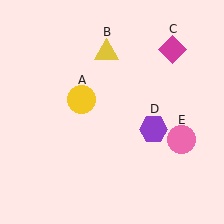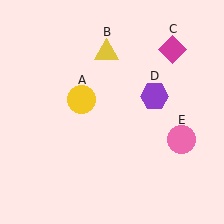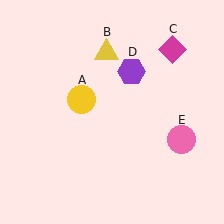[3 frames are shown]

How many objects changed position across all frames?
1 object changed position: purple hexagon (object D).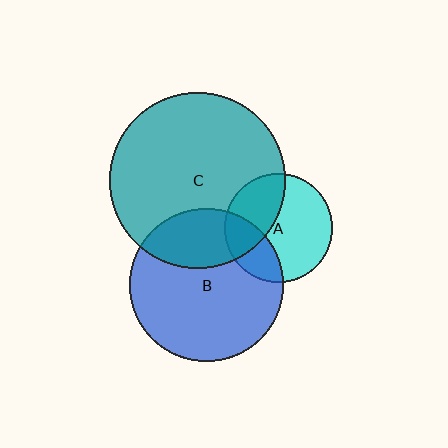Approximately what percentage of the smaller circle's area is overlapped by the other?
Approximately 35%.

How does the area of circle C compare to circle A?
Approximately 2.6 times.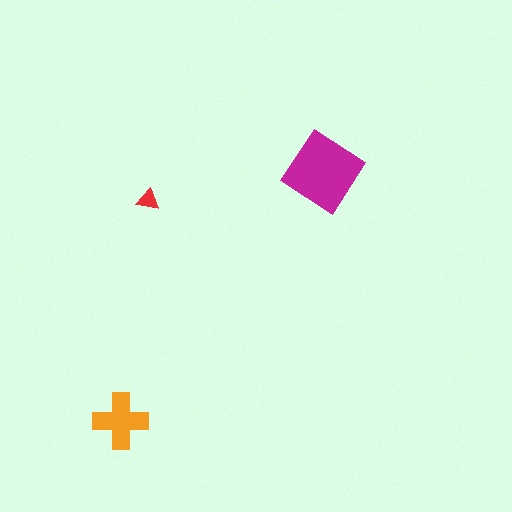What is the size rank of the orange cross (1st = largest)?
2nd.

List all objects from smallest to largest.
The red triangle, the orange cross, the magenta diamond.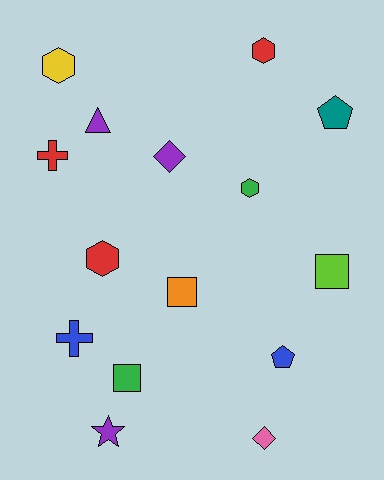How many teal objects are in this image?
There is 1 teal object.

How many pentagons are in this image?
There are 2 pentagons.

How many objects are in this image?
There are 15 objects.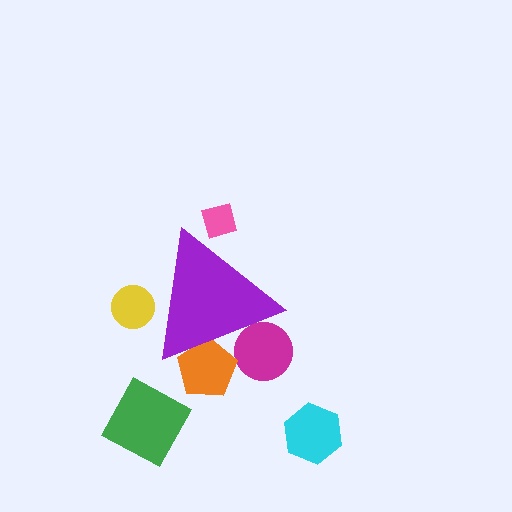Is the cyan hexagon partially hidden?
No, the cyan hexagon is fully visible.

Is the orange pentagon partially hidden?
Yes, the orange pentagon is partially hidden behind the purple triangle.